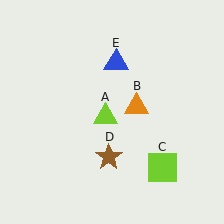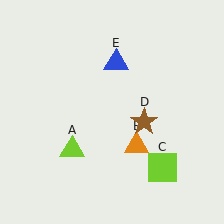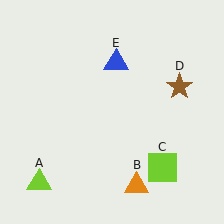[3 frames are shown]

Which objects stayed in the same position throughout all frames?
Lime square (object C) and blue triangle (object E) remained stationary.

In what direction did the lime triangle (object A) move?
The lime triangle (object A) moved down and to the left.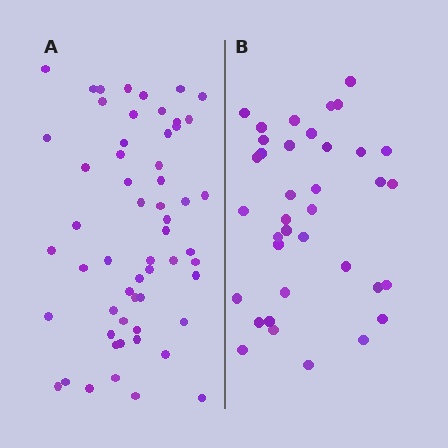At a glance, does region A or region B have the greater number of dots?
Region A (the left region) has more dots.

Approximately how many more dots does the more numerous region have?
Region A has approximately 20 more dots than region B.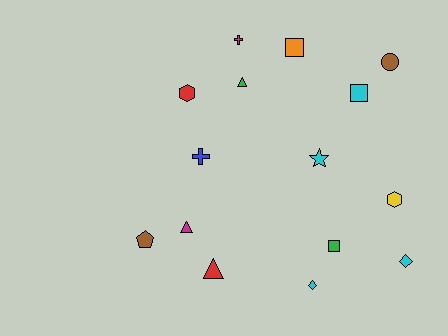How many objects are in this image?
There are 15 objects.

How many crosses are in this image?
There are 2 crosses.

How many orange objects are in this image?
There is 1 orange object.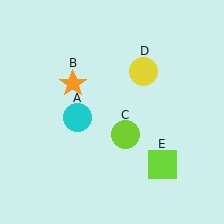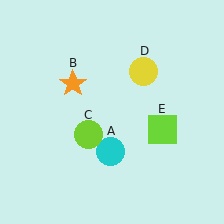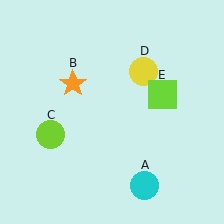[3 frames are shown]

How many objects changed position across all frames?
3 objects changed position: cyan circle (object A), lime circle (object C), lime square (object E).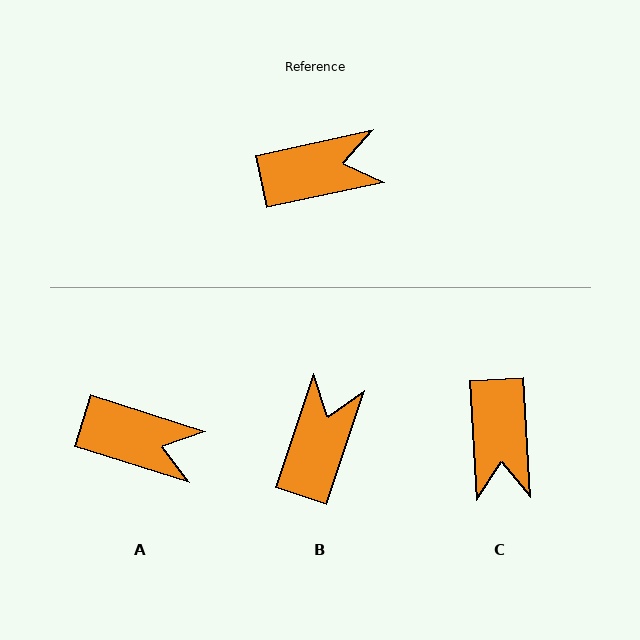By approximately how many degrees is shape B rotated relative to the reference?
Approximately 59 degrees counter-clockwise.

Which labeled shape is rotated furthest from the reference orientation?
C, about 99 degrees away.